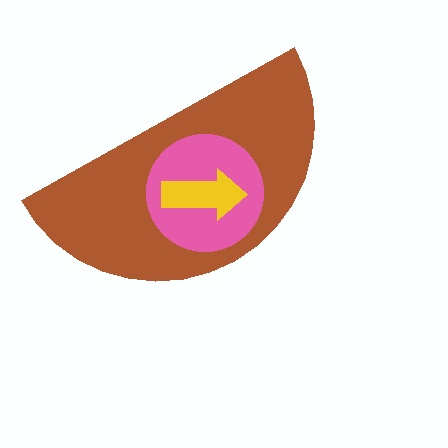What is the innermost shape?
The yellow arrow.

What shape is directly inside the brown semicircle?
The pink circle.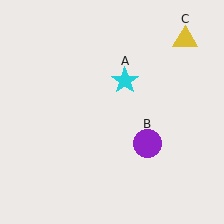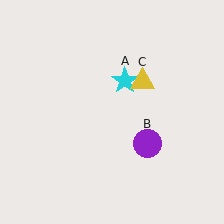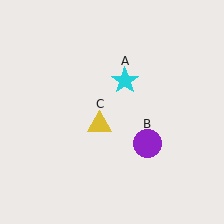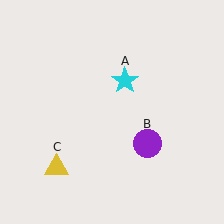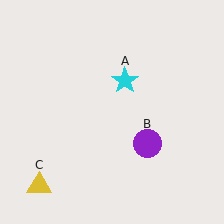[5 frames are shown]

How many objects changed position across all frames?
1 object changed position: yellow triangle (object C).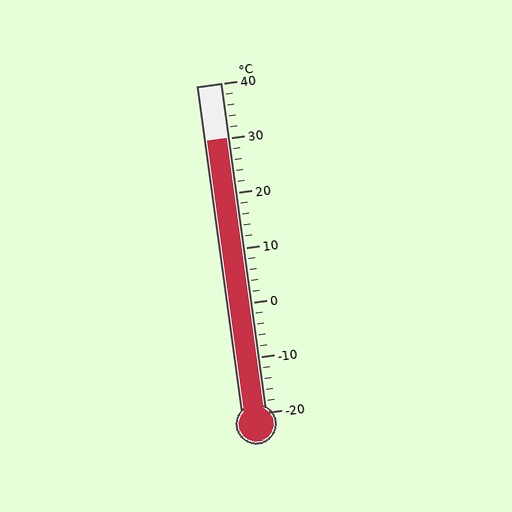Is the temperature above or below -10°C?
The temperature is above -10°C.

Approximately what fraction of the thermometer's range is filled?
The thermometer is filled to approximately 85% of its range.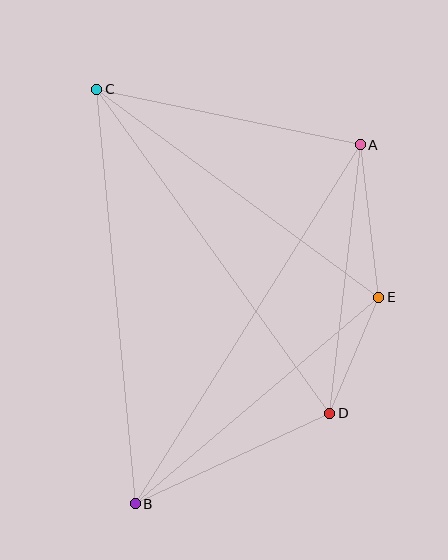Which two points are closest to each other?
Points D and E are closest to each other.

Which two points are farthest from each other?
Points A and B are farthest from each other.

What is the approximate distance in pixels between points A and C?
The distance between A and C is approximately 269 pixels.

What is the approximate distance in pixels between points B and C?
The distance between B and C is approximately 416 pixels.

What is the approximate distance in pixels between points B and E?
The distance between B and E is approximately 320 pixels.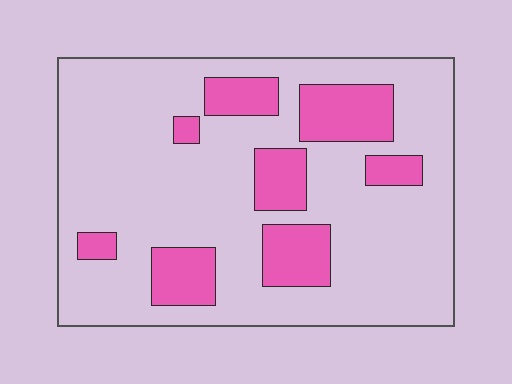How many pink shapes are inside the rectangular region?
8.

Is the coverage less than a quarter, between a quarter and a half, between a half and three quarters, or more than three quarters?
Less than a quarter.